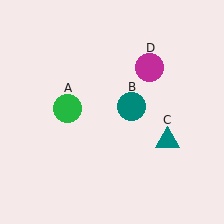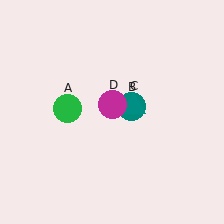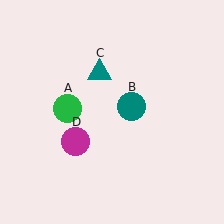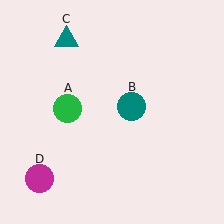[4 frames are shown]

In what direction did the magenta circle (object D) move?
The magenta circle (object D) moved down and to the left.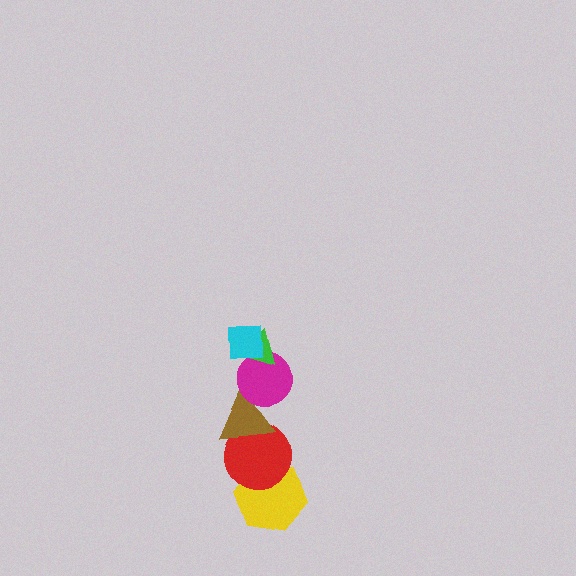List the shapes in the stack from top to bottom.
From top to bottom: the cyan square, the green triangle, the magenta circle, the brown triangle, the red circle, the yellow hexagon.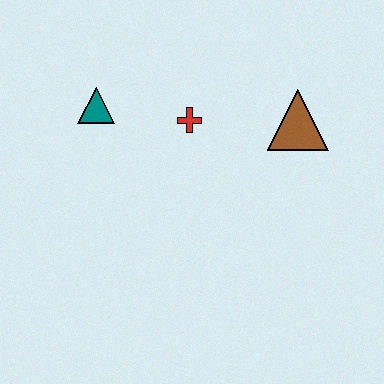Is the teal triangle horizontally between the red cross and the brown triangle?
No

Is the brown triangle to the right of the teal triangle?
Yes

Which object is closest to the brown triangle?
The red cross is closest to the brown triangle.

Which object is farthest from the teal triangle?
The brown triangle is farthest from the teal triangle.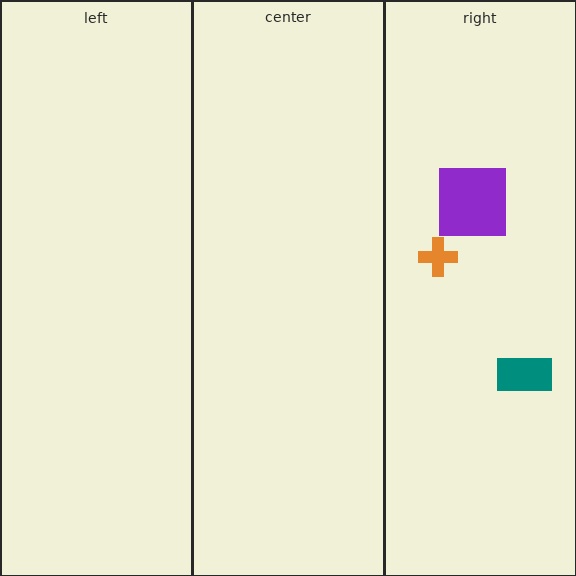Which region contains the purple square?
The right region.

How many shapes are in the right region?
3.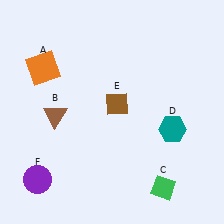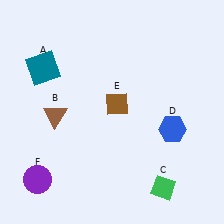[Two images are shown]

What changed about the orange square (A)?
In Image 1, A is orange. In Image 2, it changed to teal.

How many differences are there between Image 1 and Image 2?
There are 2 differences between the two images.